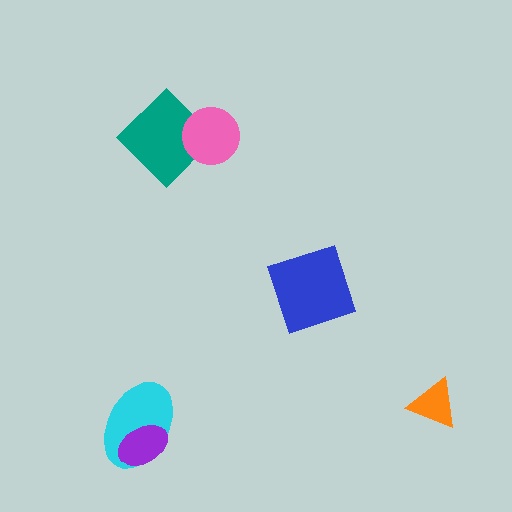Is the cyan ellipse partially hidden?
Yes, it is partially covered by another shape.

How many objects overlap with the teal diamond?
1 object overlaps with the teal diamond.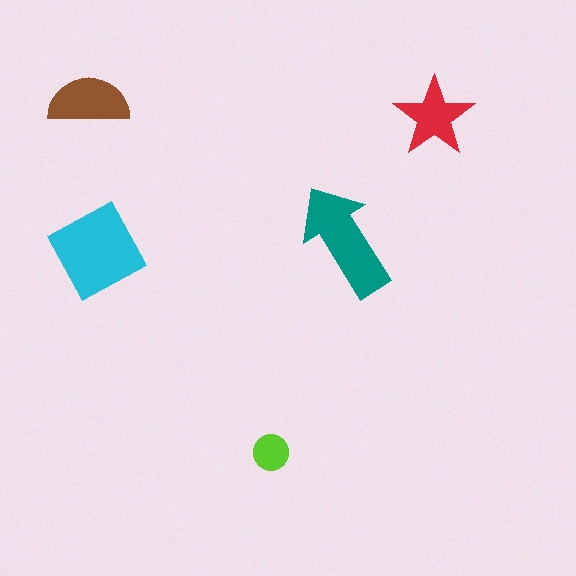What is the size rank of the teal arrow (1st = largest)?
2nd.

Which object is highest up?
The brown semicircle is topmost.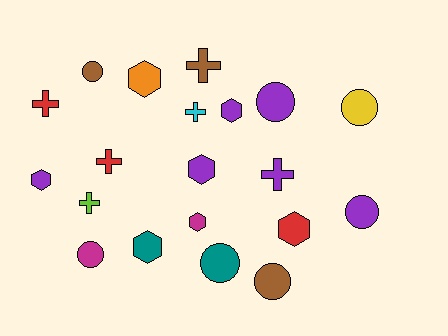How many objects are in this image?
There are 20 objects.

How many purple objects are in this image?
There are 6 purple objects.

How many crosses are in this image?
There are 6 crosses.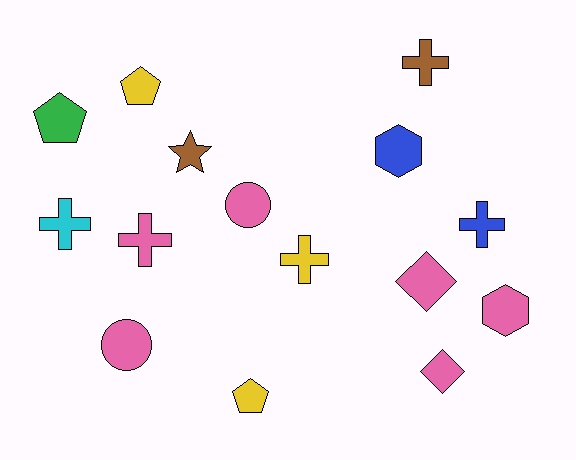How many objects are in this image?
There are 15 objects.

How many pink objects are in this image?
There are 6 pink objects.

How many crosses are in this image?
There are 5 crosses.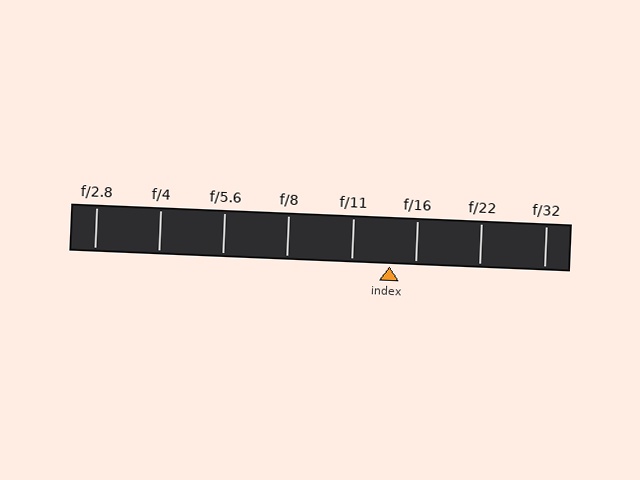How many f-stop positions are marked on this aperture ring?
There are 8 f-stop positions marked.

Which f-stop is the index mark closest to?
The index mark is closest to f/16.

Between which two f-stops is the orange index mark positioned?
The index mark is between f/11 and f/16.